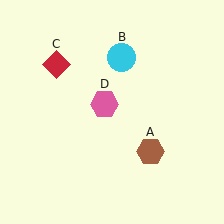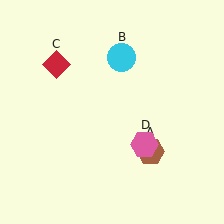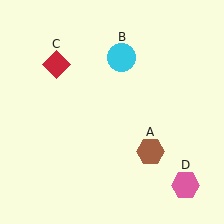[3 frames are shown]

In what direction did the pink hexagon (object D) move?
The pink hexagon (object D) moved down and to the right.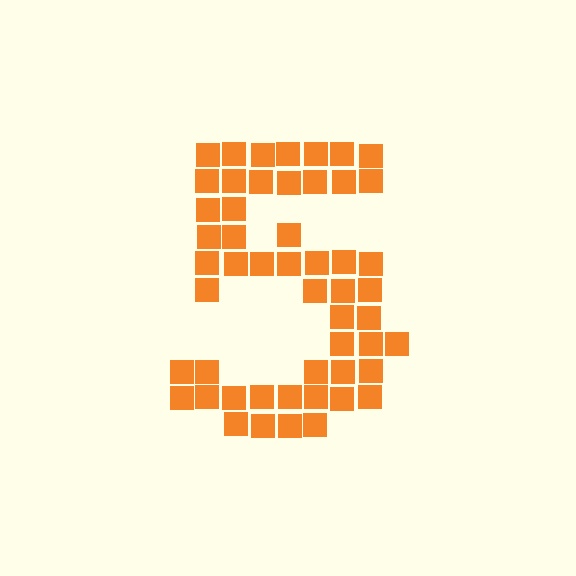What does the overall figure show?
The overall figure shows the digit 5.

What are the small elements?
The small elements are squares.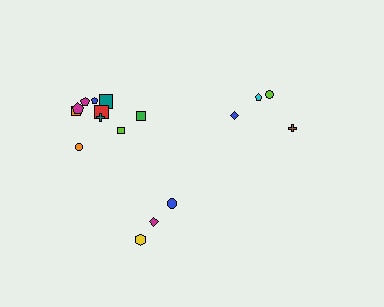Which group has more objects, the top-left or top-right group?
The top-left group.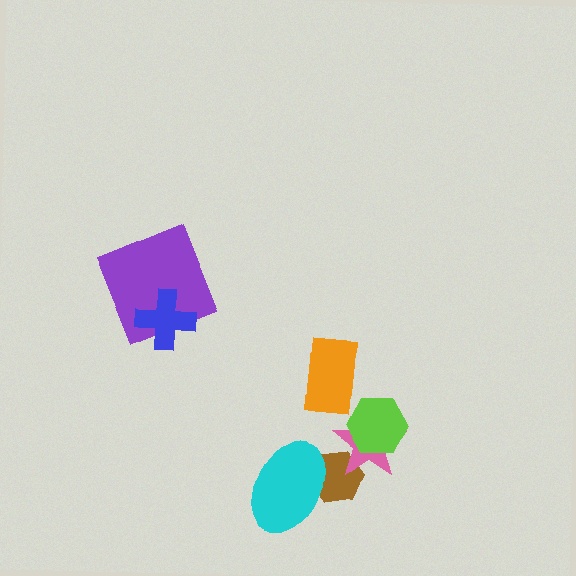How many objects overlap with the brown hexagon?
2 objects overlap with the brown hexagon.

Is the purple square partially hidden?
Yes, it is partially covered by another shape.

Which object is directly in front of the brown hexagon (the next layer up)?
The pink star is directly in front of the brown hexagon.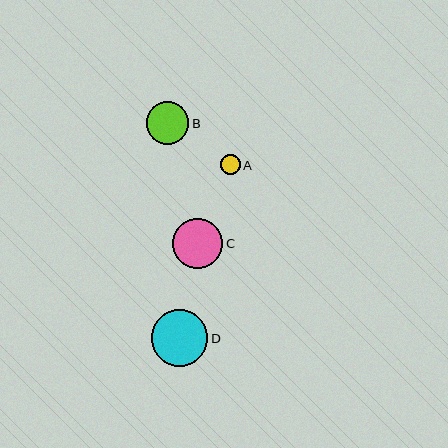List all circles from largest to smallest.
From largest to smallest: D, C, B, A.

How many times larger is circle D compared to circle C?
Circle D is approximately 1.1 times the size of circle C.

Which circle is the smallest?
Circle A is the smallest with a size of approximately 20 pixels.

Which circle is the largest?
Circle D is the largest with a size of approximately 56 pixels.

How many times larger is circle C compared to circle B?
Circle C is approximately 1.2 times the size of circle B.